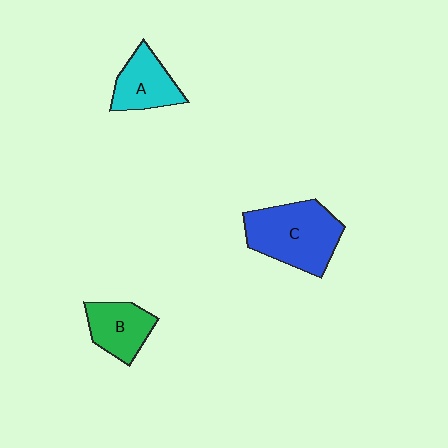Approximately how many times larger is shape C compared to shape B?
Approximately 1.7 times.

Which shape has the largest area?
Shape C (blue).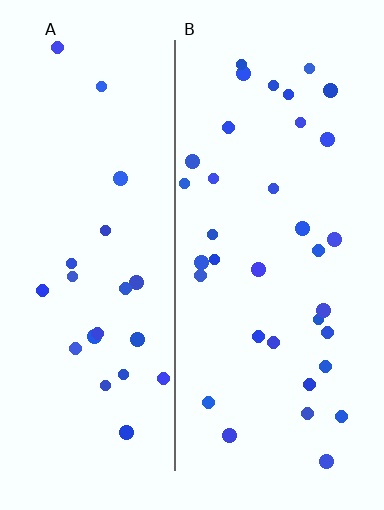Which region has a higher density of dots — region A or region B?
B (the right).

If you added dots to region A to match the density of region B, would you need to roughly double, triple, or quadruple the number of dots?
Approximately double.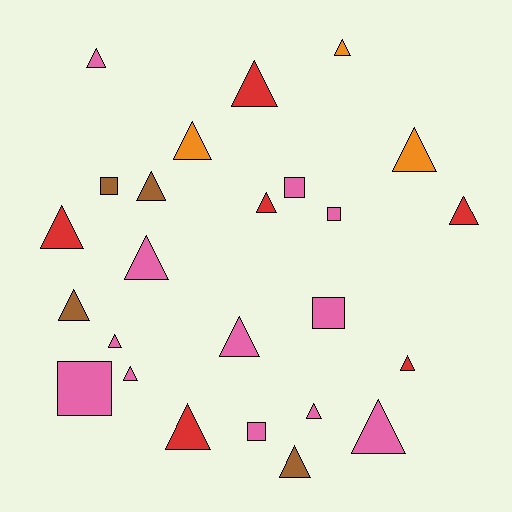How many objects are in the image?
There are 25 objects.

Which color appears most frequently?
Pink, with 12 objects.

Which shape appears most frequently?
Triangle, with 19 objects.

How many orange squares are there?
There are no orange squares.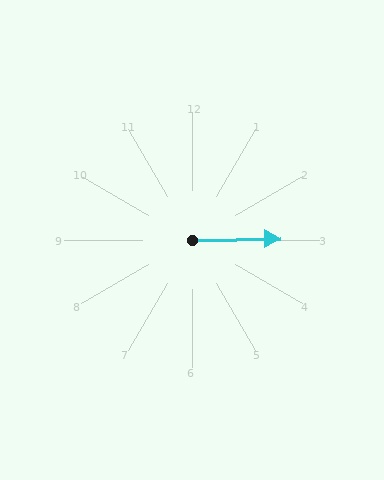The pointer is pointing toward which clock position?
Roughly 3 o'clock.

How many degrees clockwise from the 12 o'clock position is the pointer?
Approximately 89 degrees.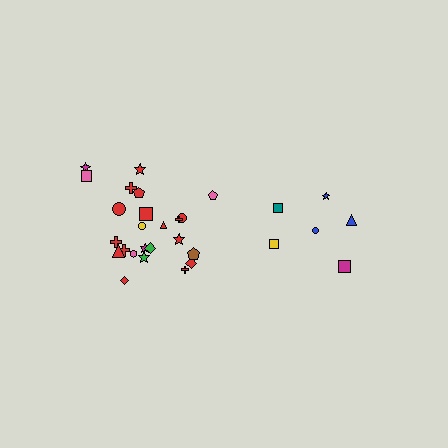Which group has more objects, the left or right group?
The left group.